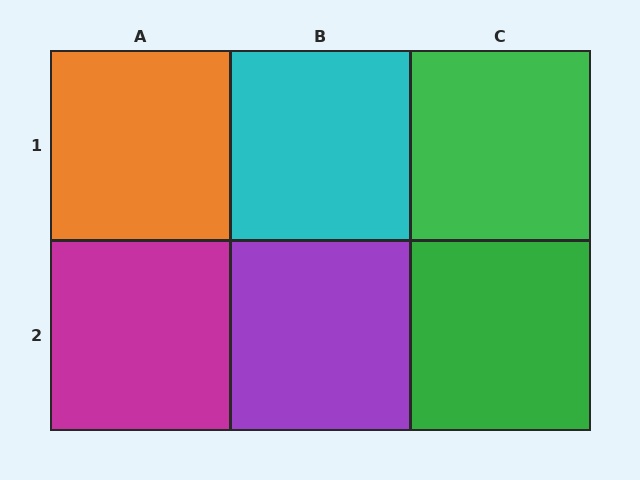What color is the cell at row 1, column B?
Cyan.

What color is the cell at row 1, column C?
Green.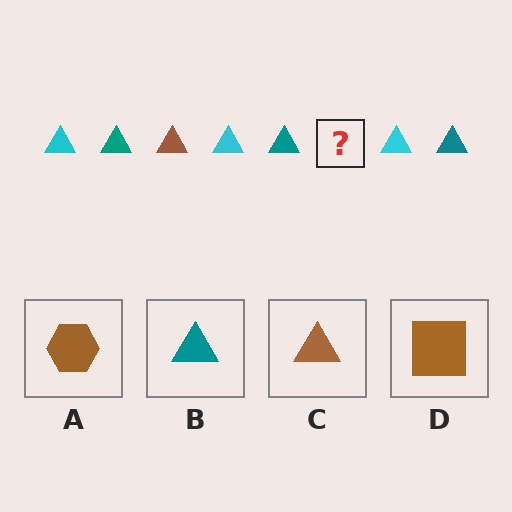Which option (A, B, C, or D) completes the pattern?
C.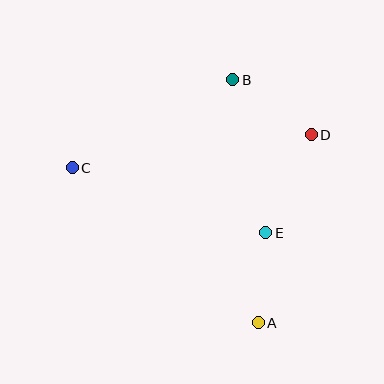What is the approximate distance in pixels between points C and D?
The distance between C and D is approximately 242 pixels.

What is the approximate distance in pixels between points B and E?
The distance between B and E is approximately 156 pixels.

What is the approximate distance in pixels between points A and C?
The distance between A and C is approximately 242 pixels.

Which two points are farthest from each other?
Points A and B are farthest from each other.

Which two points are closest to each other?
Points A and E are closest to each other.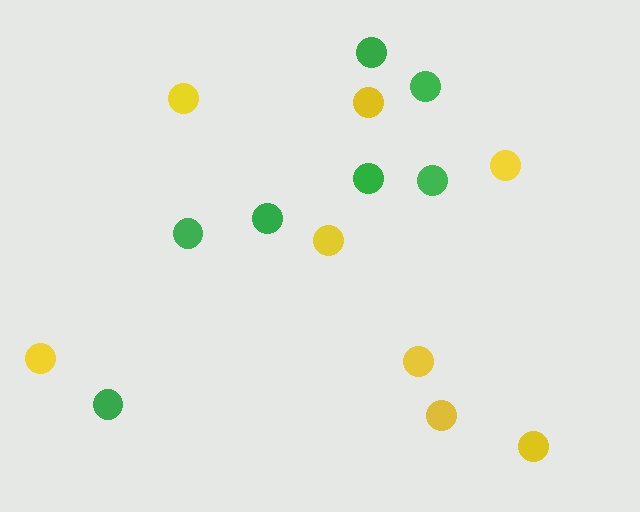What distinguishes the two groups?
There are 2 groups: one group of green circles (7) and one group of yellow circles (8).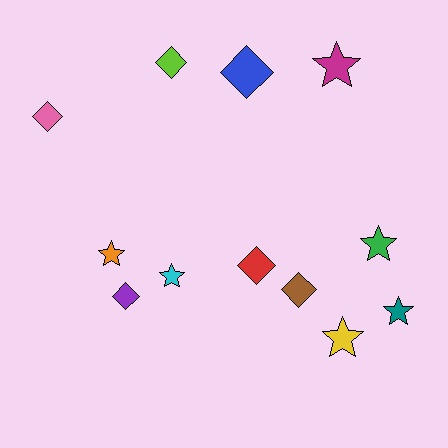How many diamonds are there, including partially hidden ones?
There are 6 diamonds.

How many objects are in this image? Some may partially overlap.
There are 12 objects.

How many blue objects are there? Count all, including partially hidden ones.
There is 1 blue object.